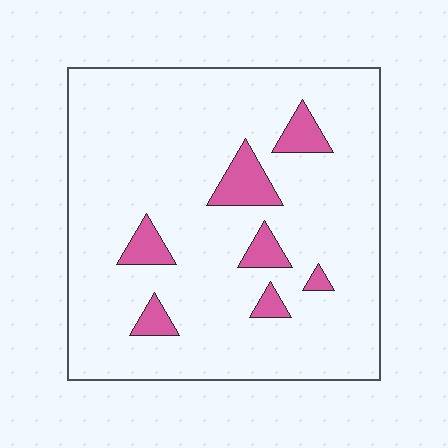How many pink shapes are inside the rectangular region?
7.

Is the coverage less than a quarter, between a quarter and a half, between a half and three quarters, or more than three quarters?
Less than a quarter.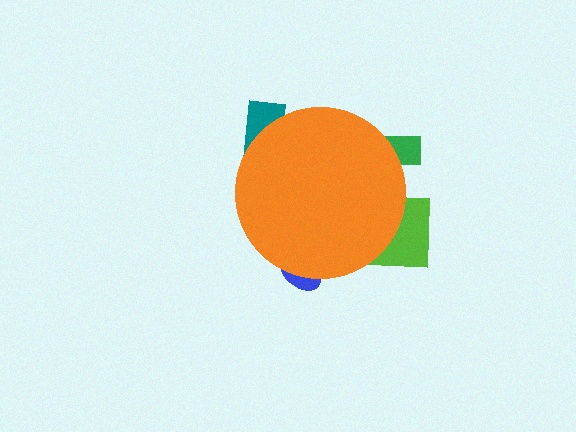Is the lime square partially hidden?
Yes, the lime square is partially hidden behind the orange circle.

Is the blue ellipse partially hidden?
Yes, the blue ellipse is partially hidden behind the orange circle.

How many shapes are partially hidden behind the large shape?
4 shapes are partially hidden.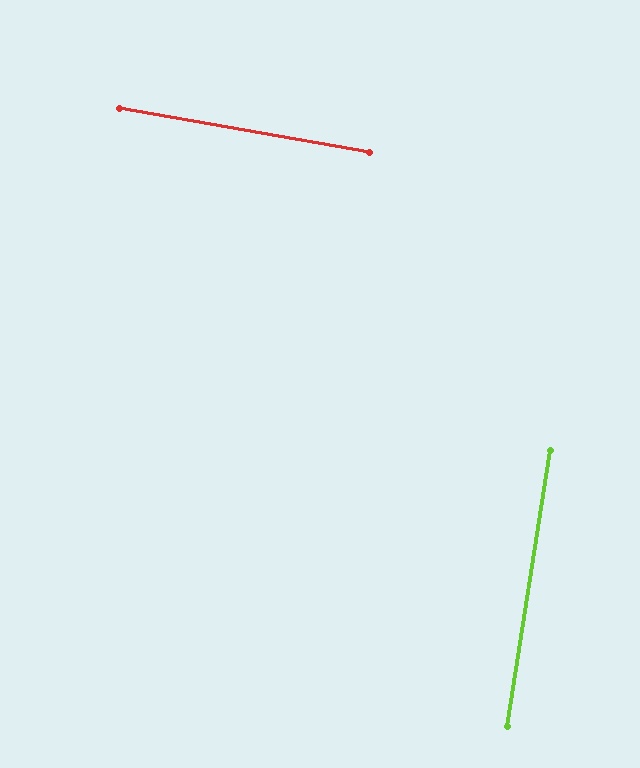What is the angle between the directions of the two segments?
Approximately 89 degrees.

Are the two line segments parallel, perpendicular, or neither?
Perpendicular — they meet at approximately 89°.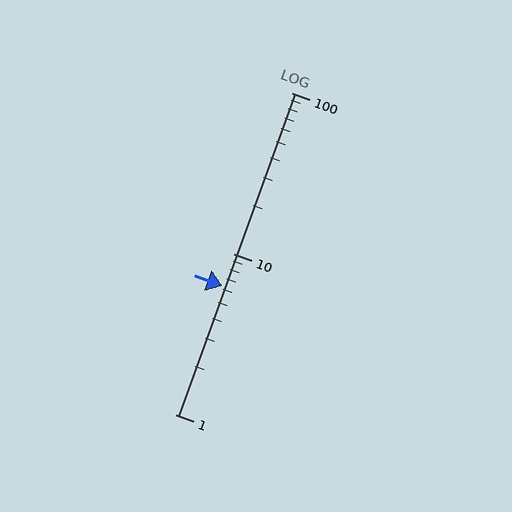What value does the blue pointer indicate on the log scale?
The pointer indicates approximately 6.3.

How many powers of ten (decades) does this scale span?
The scale spans 2 decades, from 1 to 100.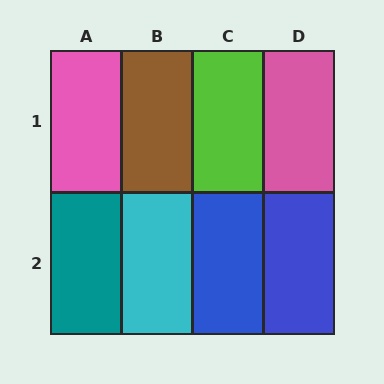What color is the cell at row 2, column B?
Cyan.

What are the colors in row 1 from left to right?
Pink, brown, lime, pink.